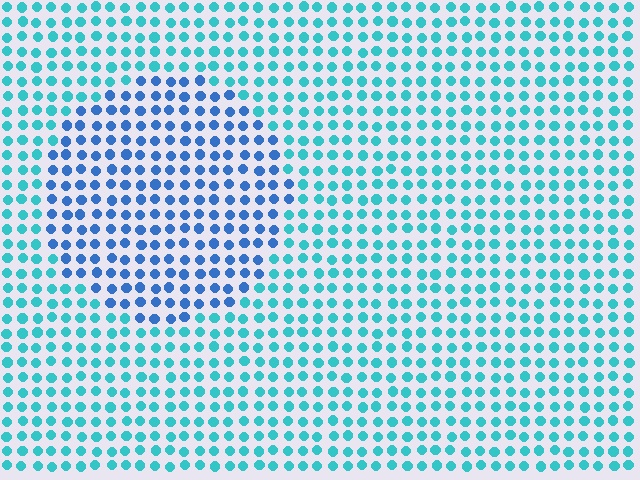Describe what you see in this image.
The image is filled with small cyan elements in a uniform arrangement. A circle-shaped region is visible where the elements are tinted to a slightly different hue, forming a subtle color boundary.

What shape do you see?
I see a circle.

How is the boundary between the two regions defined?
The boundary is defined purely by a slight shift in hue (about 35 degrees). Spacing, size, and orientation are identical on both sides.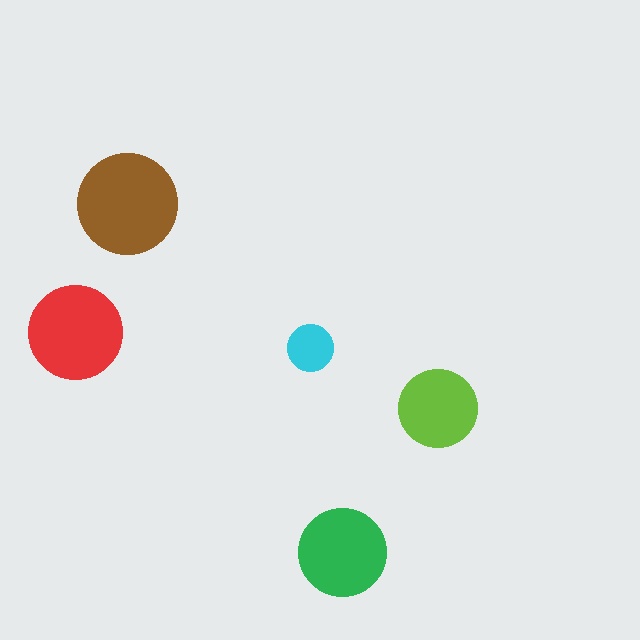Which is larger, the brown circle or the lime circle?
The brown one.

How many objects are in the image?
There are 5 objects in the image.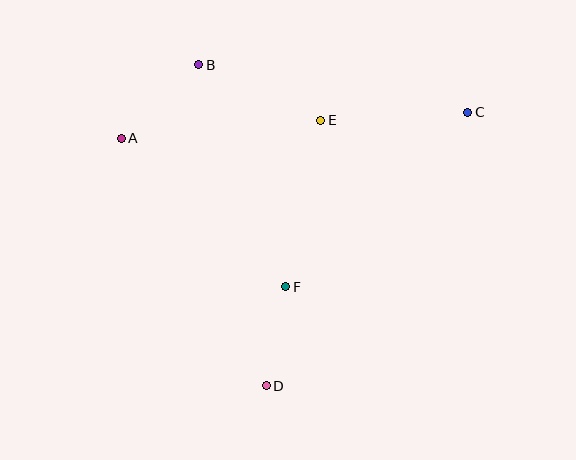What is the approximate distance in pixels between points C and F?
The distance between C and F is approximately 252 pixels.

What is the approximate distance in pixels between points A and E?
The distance between A and E is approximately 200 pixels.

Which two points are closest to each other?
Points D and F are closest to each other.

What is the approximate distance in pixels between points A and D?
The distance between A and D is approximately 287 pixels.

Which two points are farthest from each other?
Points A and C are farthest from each other.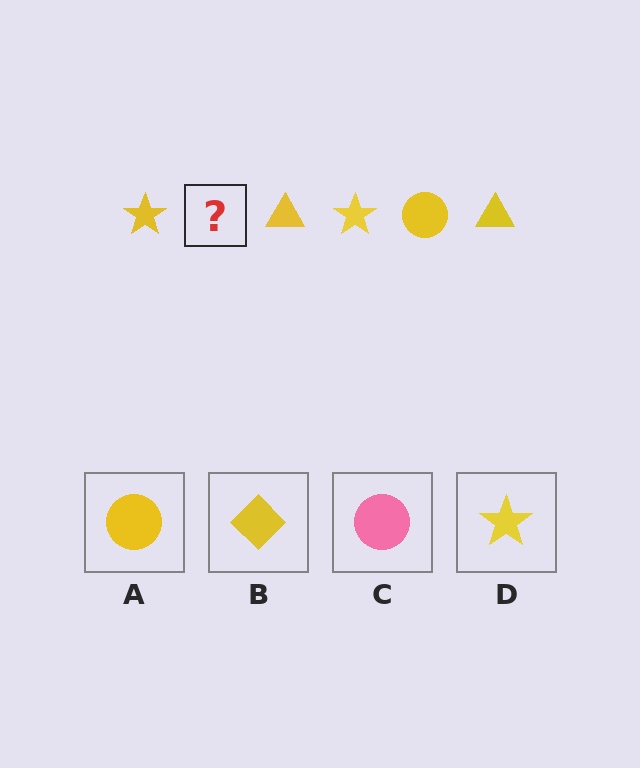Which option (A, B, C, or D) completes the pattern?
A.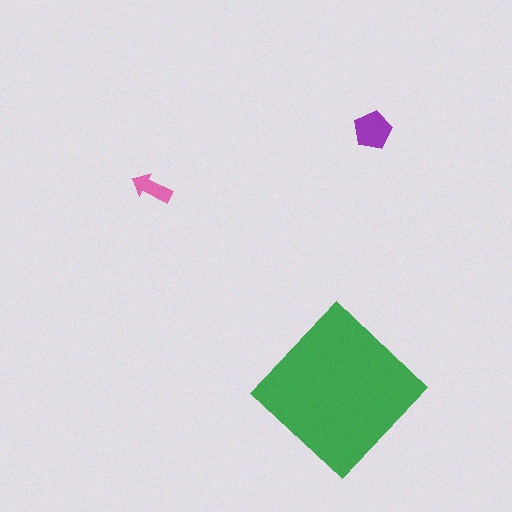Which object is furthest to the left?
The pink arrow is leftmost.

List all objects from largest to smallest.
The green diamond, the purple pentagon, the pink arrow.